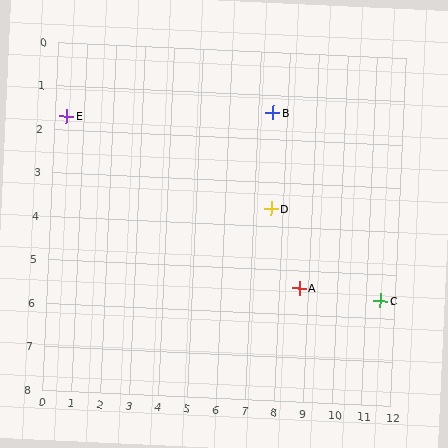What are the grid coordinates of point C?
Point C is at approximately (11.5, 5.6).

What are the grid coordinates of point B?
Point B is at approximately (7.5, 1.4).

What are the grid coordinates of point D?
Point D is at approximately (7.6, 3.6).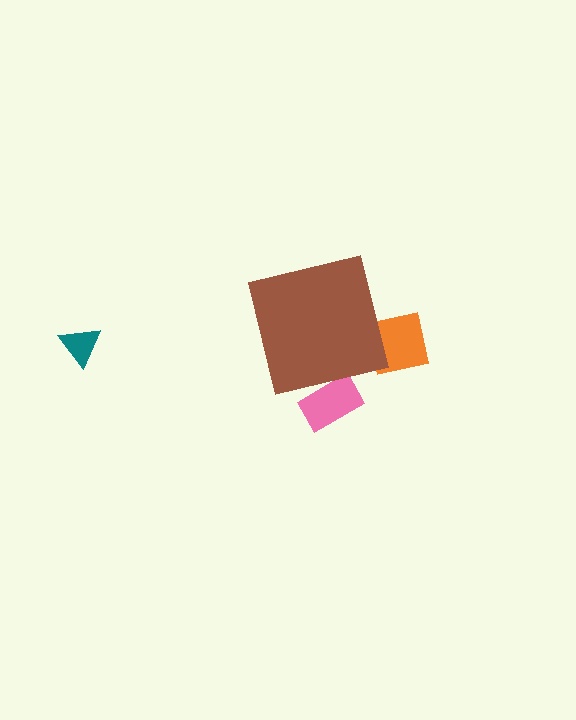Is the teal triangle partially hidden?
No, the teal triangle is fully visible.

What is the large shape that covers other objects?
A brown square.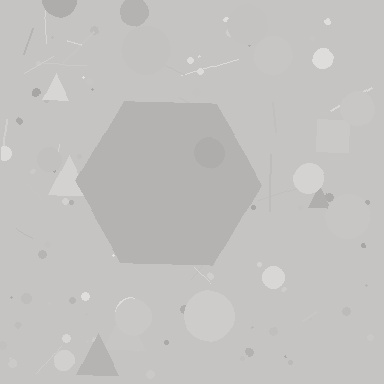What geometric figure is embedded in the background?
A hexagon is embedded in the background.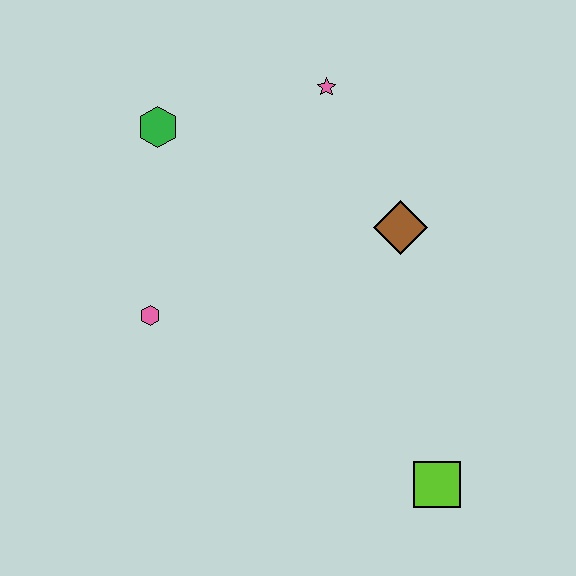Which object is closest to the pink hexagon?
The green hexagon is closest to the pink hexagon.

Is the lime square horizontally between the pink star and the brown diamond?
No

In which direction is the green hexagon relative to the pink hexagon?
The green hexagon is above the pink hexagon.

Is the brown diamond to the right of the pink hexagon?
Yes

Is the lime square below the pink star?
Yes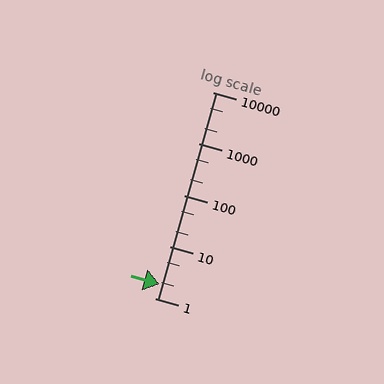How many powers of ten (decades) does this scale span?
The scale spans 4 decades, from 1 to 10000.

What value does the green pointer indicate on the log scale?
The pointer indicates approximately 1.9.